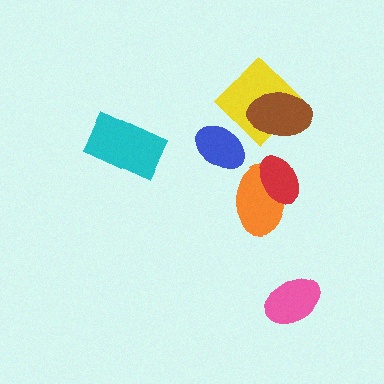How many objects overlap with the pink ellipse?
0 objects overlap with the pink ellipse.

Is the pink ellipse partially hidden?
No, no other shape covers it.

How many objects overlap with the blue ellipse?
1 object overlaps with the blue ellipse.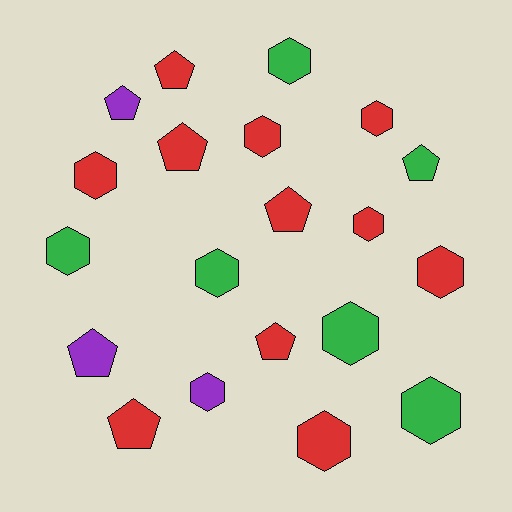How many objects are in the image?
There are 20 objects.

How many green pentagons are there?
There is 1 green pentagon.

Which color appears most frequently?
Red, with 11 objects.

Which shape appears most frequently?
Hexagon, with 12 objects.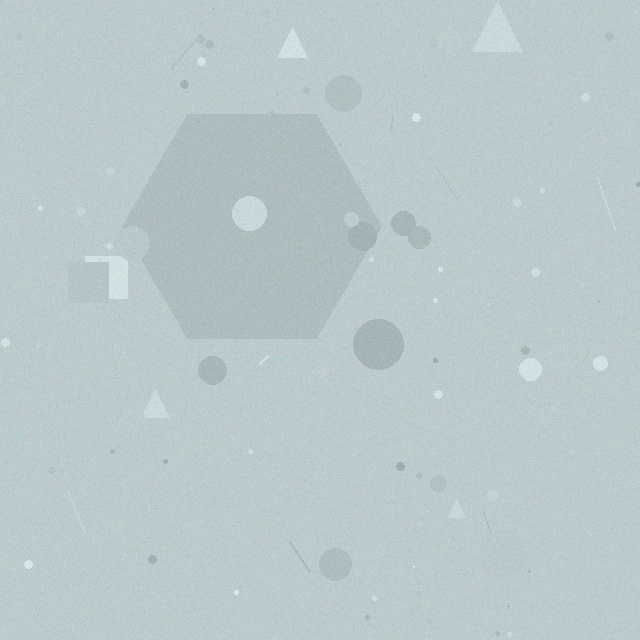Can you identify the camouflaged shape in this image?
The camouflaged shape is a hexagon.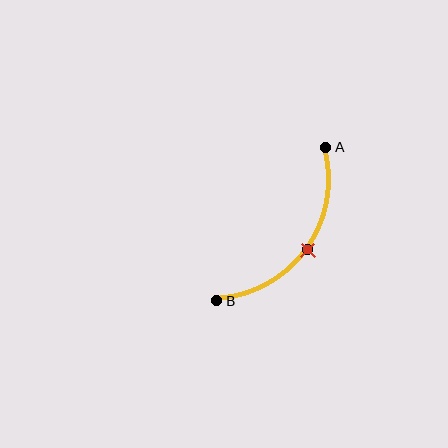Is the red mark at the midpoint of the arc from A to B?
Yes. The red mark lies on the arc at equal arc-length from both A and B — it is the arc midpoint.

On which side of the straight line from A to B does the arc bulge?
The arc bulges below and to the right of the straight line connecting A and B.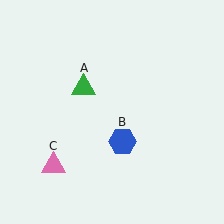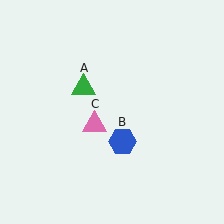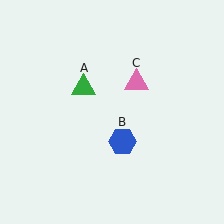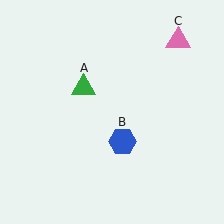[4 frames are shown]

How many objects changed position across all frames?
1 object changed position: pink triangle (object C).